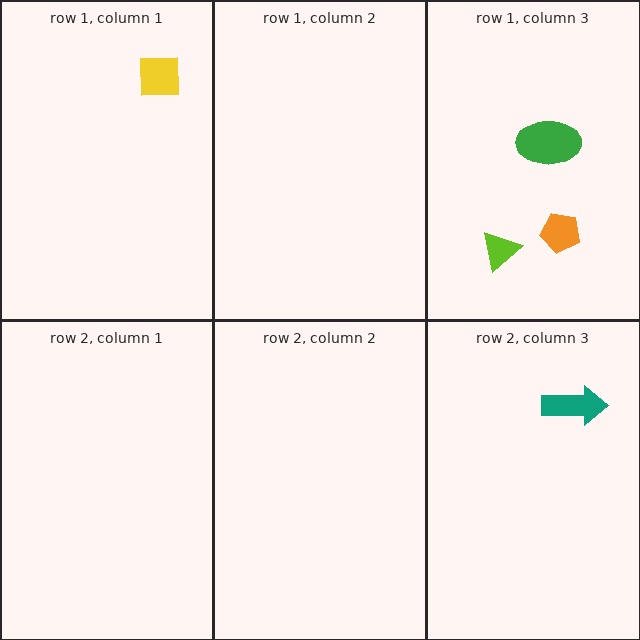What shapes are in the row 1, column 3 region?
The orange pentagon, the green ellipse, the lime triangle.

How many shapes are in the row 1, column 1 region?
1.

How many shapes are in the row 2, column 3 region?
1.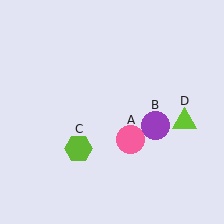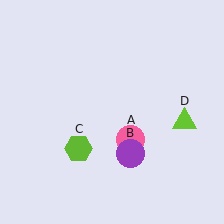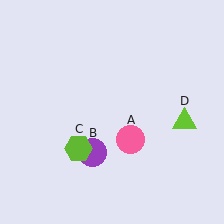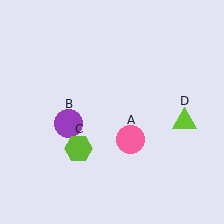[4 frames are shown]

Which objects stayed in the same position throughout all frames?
Pink circle (object A) and lime hexagon (object C) and lime triangle (object D) remained stationary.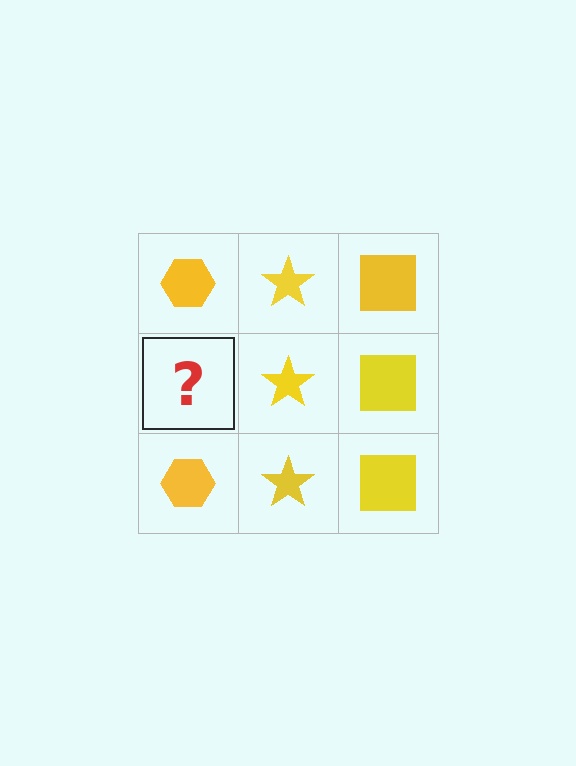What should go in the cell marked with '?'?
The missing cell should contain a yellow hexagon.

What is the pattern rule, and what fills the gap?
The rule is that each column has a consistent shape. The gap should be filled with a yellow hexagon.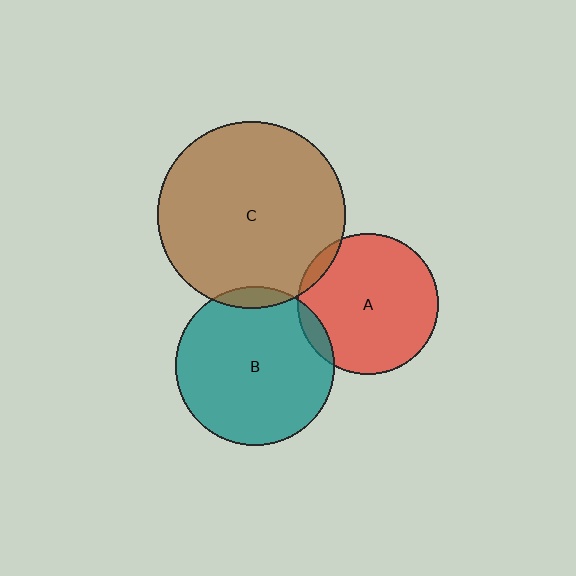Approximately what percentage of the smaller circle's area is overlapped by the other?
Approximately 5%.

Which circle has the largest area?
Circle C (brown).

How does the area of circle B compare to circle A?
Approximately 1.3 times.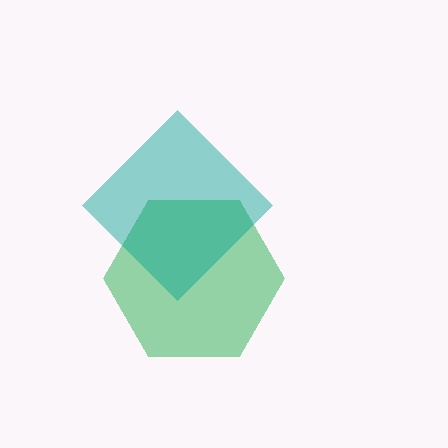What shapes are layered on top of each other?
The layered shapes are: a green hexagon, a teal diamond.